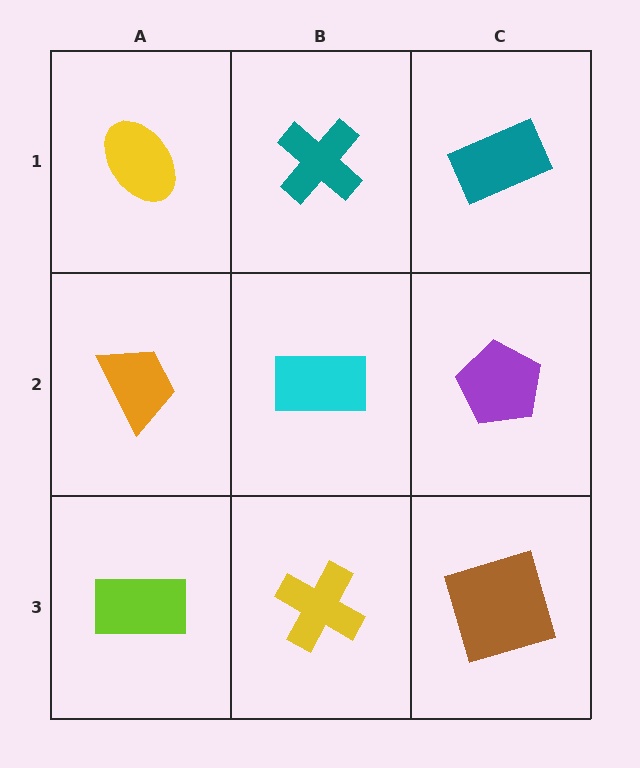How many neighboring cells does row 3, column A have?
2.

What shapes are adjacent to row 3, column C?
A purple pentagon (row 2, column C), a yellow cross (row 3, column B).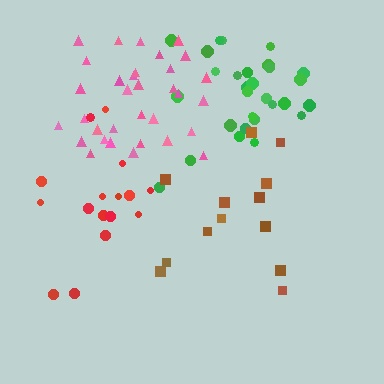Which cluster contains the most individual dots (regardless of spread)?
Pink (34).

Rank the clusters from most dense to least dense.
green, pink, red, brown.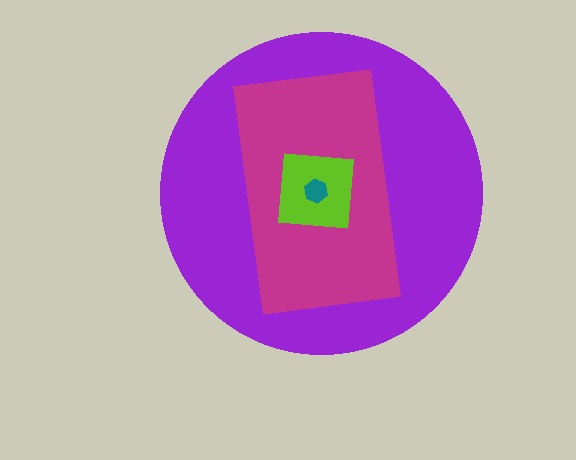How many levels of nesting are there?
4.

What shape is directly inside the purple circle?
The magenta rectangle.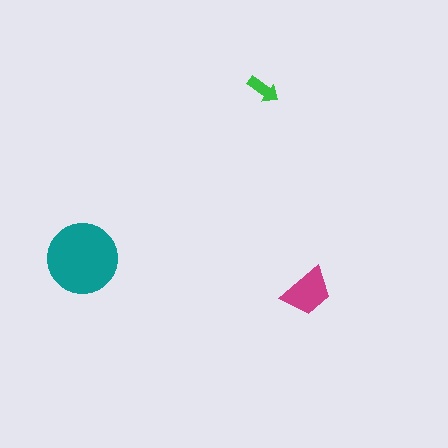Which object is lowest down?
The magenta trapezoid is bottommost.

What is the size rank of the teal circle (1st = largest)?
1st.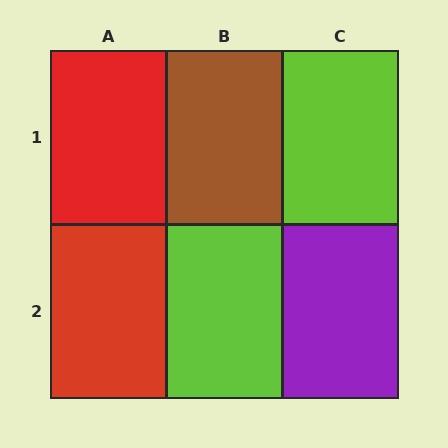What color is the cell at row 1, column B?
Brown.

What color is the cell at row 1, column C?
Lime.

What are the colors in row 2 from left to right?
Red, lime, purple.